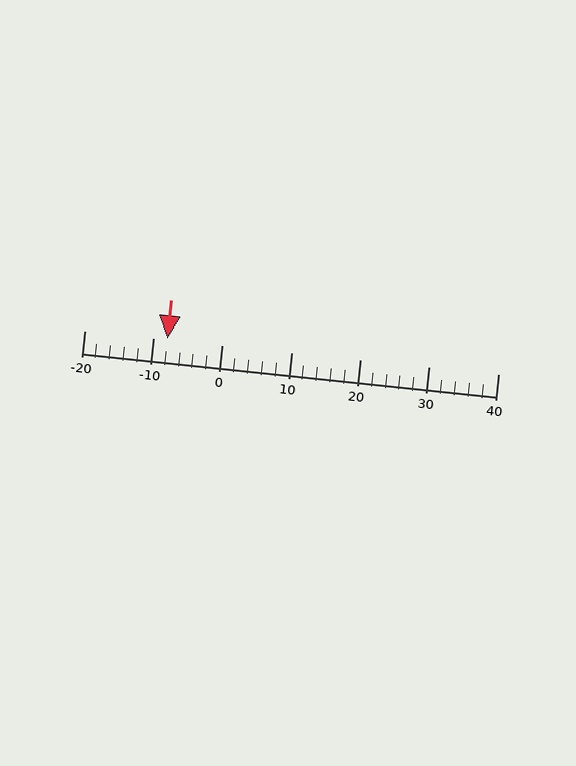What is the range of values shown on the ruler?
The ruler shows values from -20 to 40.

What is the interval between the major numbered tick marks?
The major tick marks are spaced 10 units apart.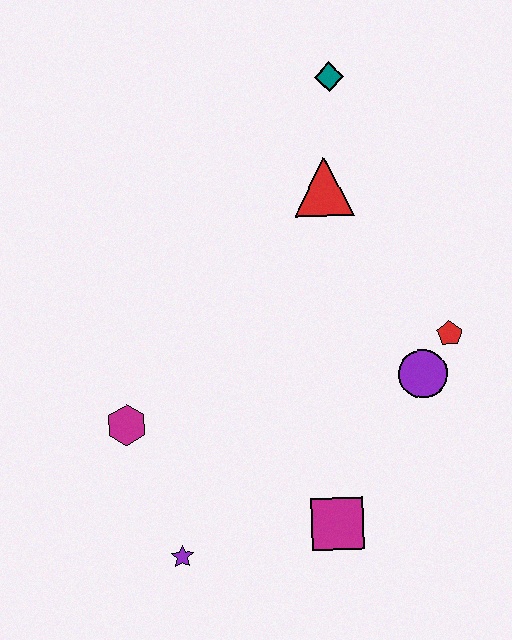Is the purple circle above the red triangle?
No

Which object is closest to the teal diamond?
The red triangle is closest to the teal diamond.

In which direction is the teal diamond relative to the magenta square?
The teal diamond is above the magenta square.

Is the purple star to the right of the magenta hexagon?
Yes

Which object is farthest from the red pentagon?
The purple star is farthest from the red pentagon.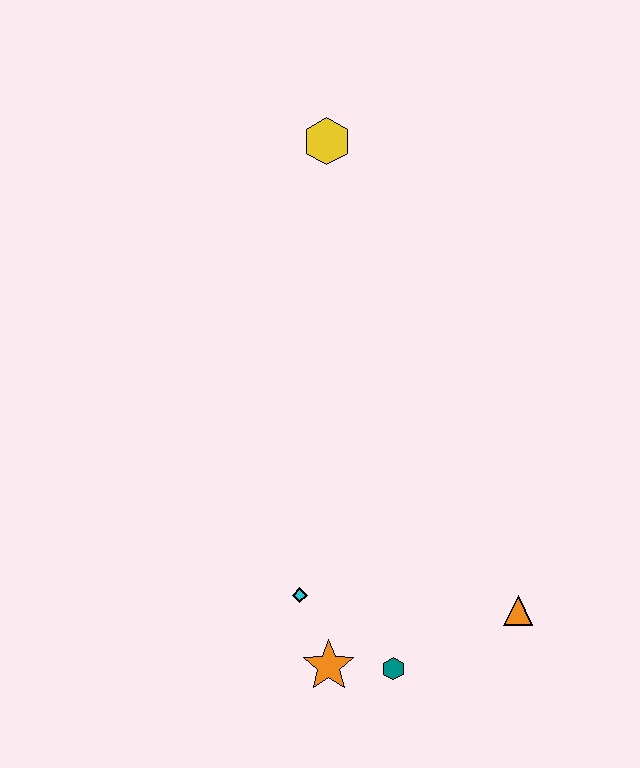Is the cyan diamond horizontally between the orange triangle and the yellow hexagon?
No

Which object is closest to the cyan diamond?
The orange star is closest to the cyan diamond.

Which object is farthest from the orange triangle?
The yellow hexagon is farthest from the orange triangle.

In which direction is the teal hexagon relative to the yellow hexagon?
The teal hexagon is below the yellow hexagon.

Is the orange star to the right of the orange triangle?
No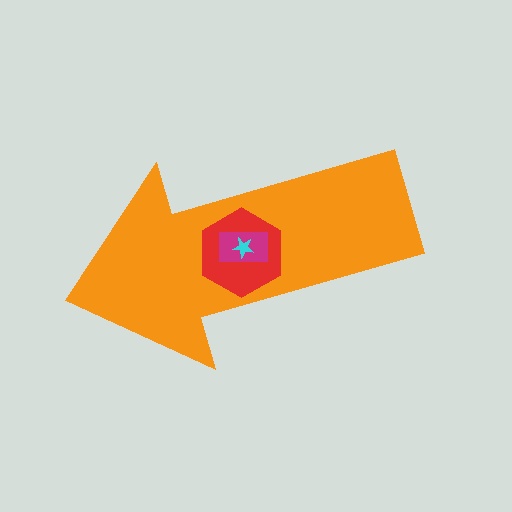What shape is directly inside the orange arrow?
The red hexagon.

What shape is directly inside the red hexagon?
The magenta rectangle.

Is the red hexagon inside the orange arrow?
Yes.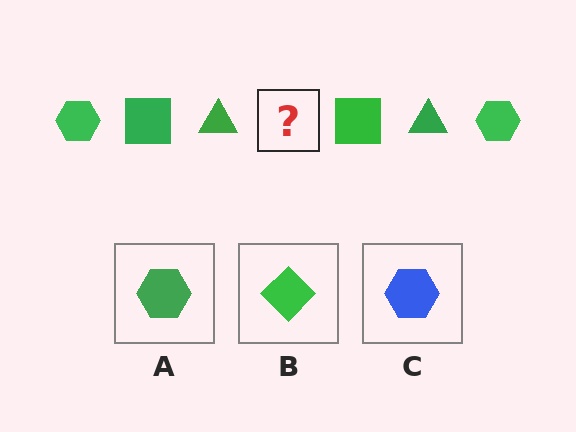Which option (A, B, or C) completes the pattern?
A.